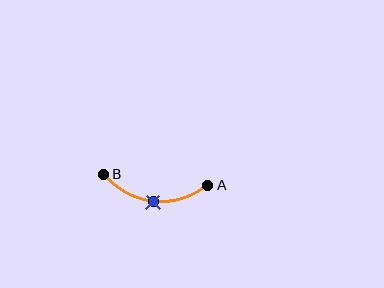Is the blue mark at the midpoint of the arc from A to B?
Yes. The blue mark lies on the arc at equal arc-length from both A and B — it is the arc midpoint.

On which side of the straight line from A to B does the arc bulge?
The arc bulges below the straight line connecting A and B.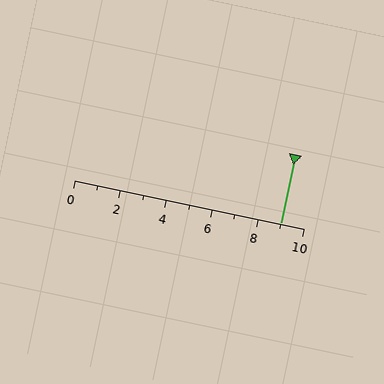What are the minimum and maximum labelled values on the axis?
The axis runs from 0 to 10.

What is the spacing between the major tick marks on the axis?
The major ticks are spaced 2 apart.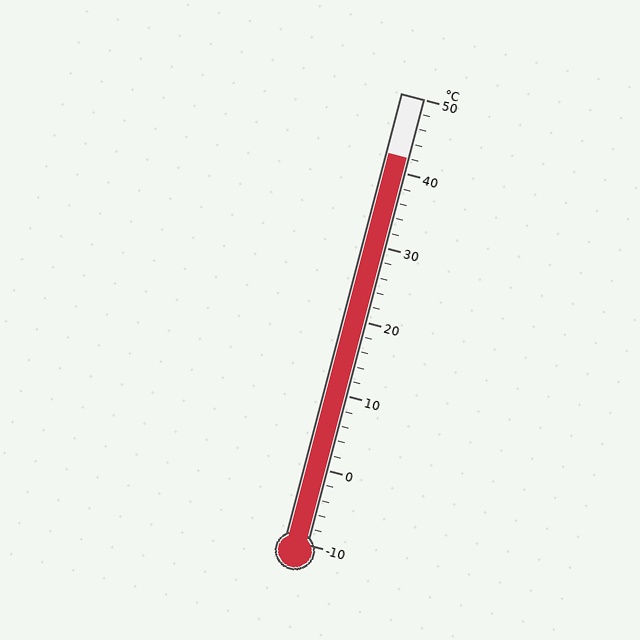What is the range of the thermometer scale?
The thermometer scale ranges from -10°C to 50°C.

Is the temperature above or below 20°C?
The temperature is above 20°C.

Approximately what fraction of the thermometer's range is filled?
The thermometer is filled to approximately 85% of its range.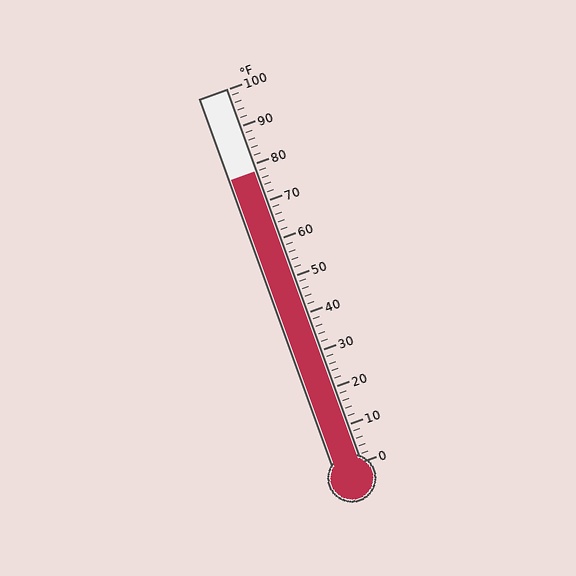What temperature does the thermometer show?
The thermometer shows approximately 78°F.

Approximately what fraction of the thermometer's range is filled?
The thermometer is filled to approximately 80% of its range.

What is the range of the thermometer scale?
The thermometer scale ranges from 0°F to 100°F.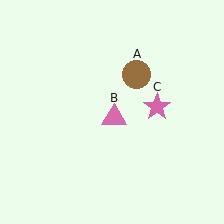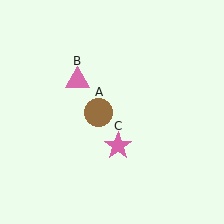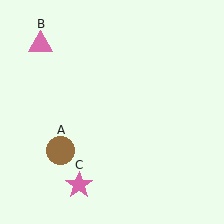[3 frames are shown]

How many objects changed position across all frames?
3 objects changed position: brown circle (object A), pink triangle (object B), pink star (object C).